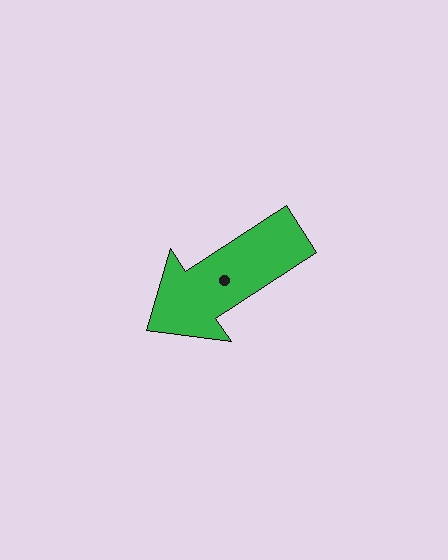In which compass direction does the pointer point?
Southwest.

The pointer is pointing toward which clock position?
Roughly 8 o'clock.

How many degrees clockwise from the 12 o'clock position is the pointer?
Approximately 237 degrees.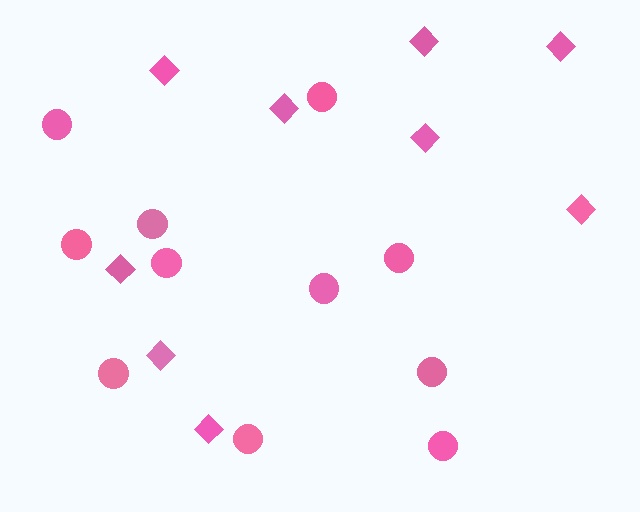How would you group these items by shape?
There are 2 groups: one group of circles (11) and one group of diamonds (9).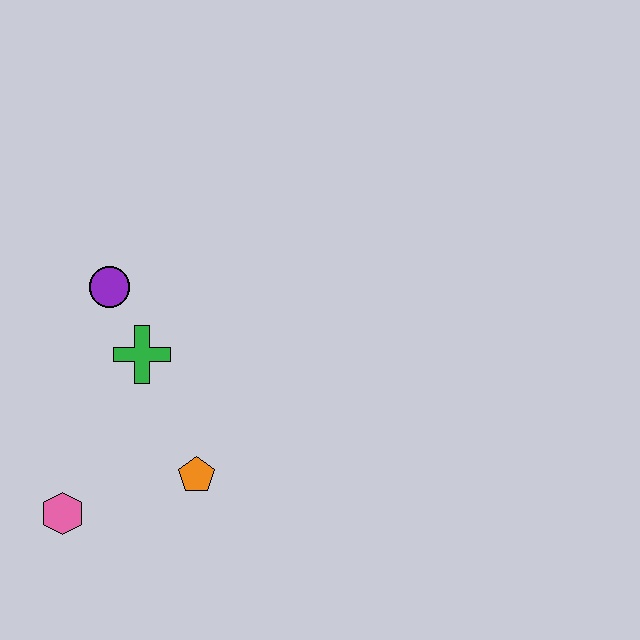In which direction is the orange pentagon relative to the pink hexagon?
The orange pentagon is to the right of the pink hexagon.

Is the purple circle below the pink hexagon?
No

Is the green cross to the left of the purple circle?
No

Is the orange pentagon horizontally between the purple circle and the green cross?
No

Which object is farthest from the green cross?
The pink hexagon is farthest from the green cross.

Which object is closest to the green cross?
The purple circle is closest to the green cross.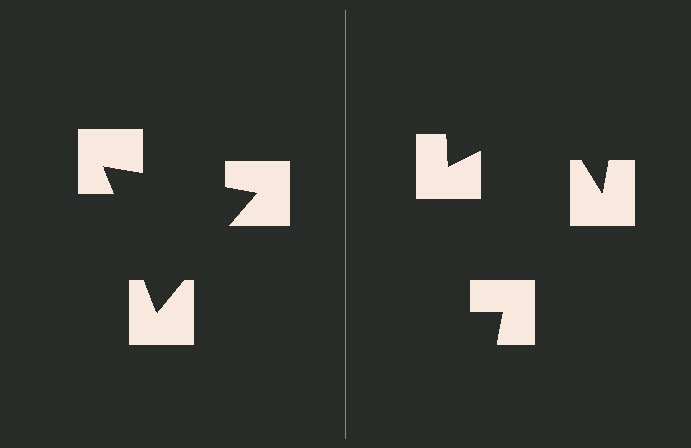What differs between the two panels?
The notched squares are positioned identically on both sides; only the wedge orientations differ. On the left they align to a triangle; on the right they are misaligned.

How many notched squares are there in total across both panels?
6 — 3 on each side.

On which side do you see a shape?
An illusory triangle appears on the left side. On the right side the wedge cuts are rotated, so no coherent shape forms.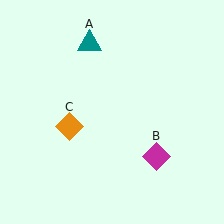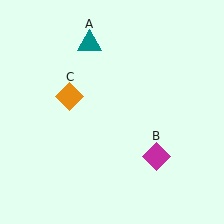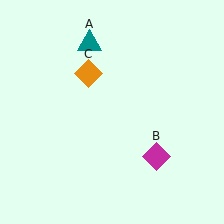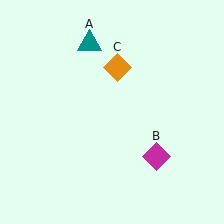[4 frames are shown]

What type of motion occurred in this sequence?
The orange diamond (object C) rotated clockwise around the center of the scene.